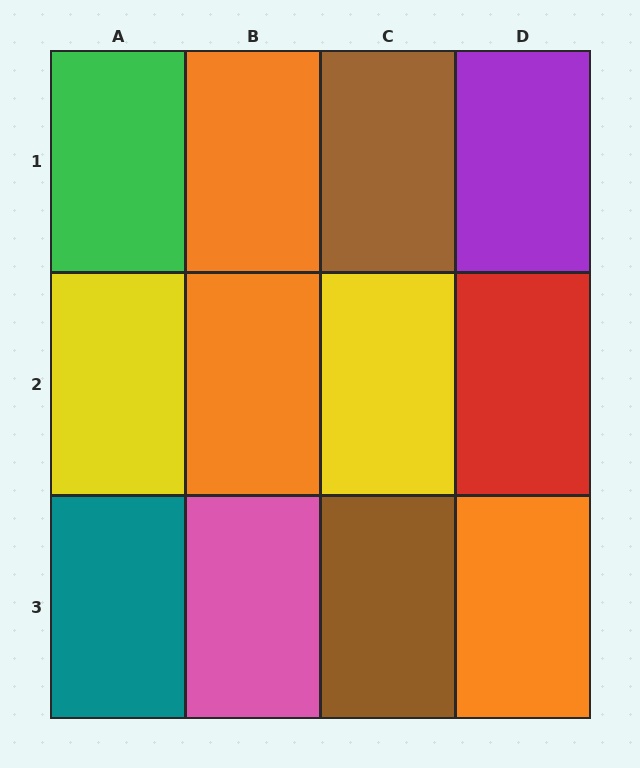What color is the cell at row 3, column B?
Pink.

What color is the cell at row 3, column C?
Brown.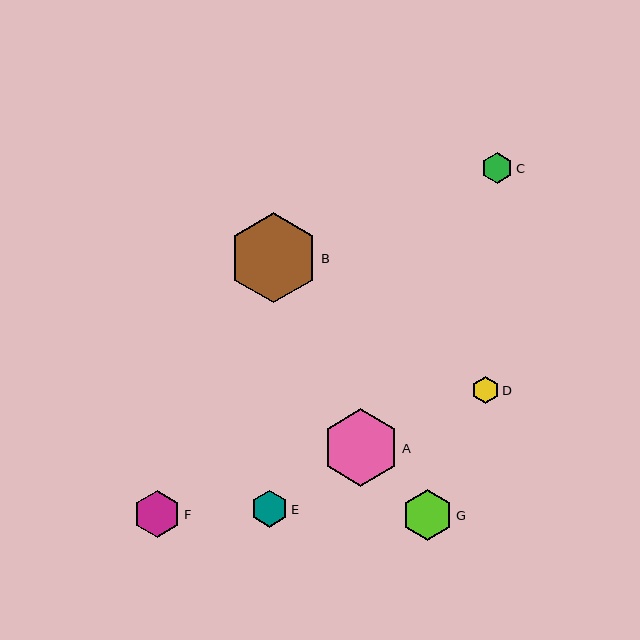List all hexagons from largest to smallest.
From largest to smallest: B, A, G, F, E, C, D.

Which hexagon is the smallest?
Hexagon D is the smallest with a size of approximately 27 pixels.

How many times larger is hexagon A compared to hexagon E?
Hexagon A is approximately 2.1 times the size of hexagon E.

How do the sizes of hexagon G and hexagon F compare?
Hexagon G and hexagon F are approximately the same size.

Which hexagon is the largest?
Hexagon B is the largest with a size of approximately 90 pixels.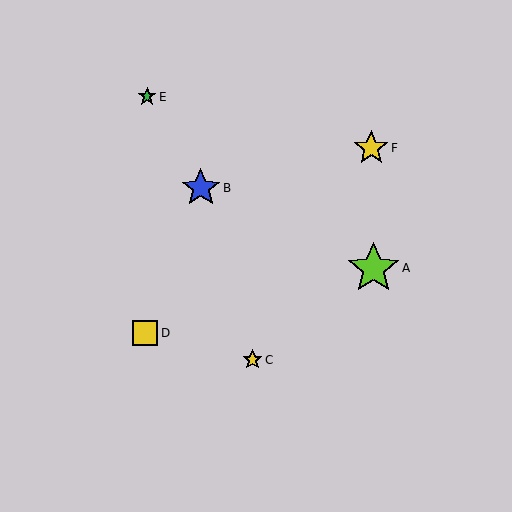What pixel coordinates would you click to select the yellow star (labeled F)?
Click at (371, 148) to select the yellow star F.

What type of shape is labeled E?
Shape E is a green star.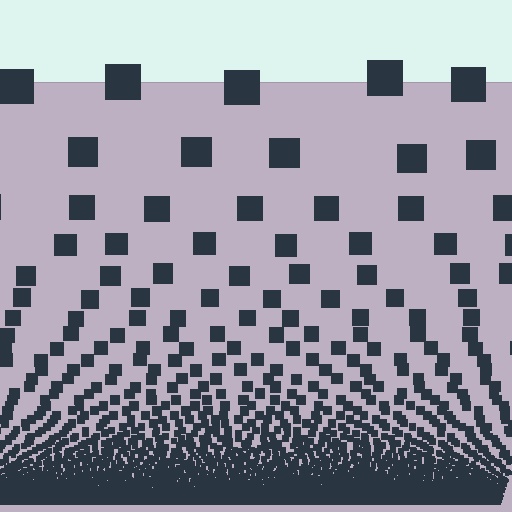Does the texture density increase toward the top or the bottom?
Density increases toward the bottom.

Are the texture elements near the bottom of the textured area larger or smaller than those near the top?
Smaller. The gradient is inverted — elements near the bottom are smaller and denser.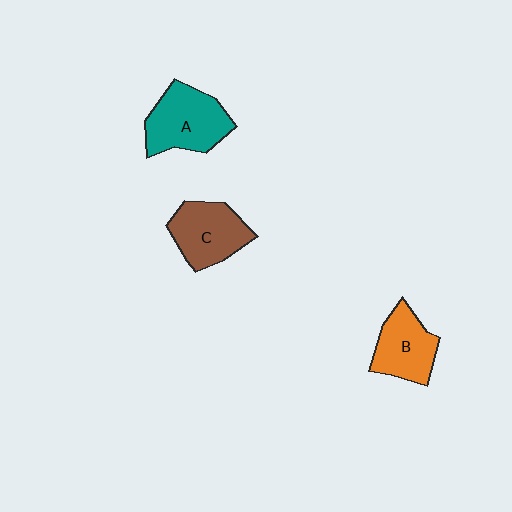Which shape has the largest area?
Shape A (teal).